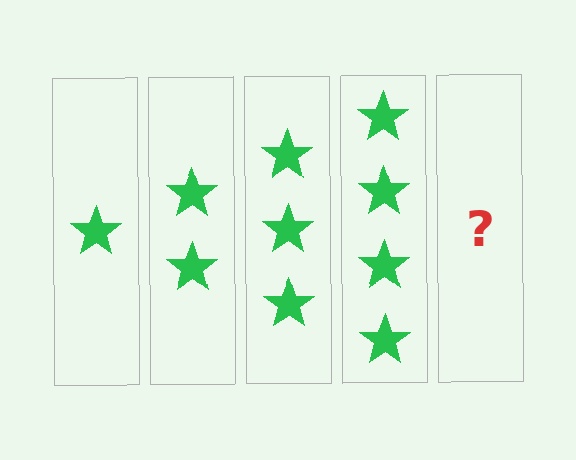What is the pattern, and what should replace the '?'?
The pattern is that each step adds one more star. The '?' should be 5 stars.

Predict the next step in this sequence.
The next step is 5 stars.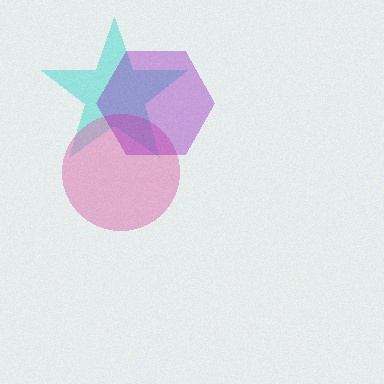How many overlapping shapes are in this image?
There are 3 overlapping shapes in the image.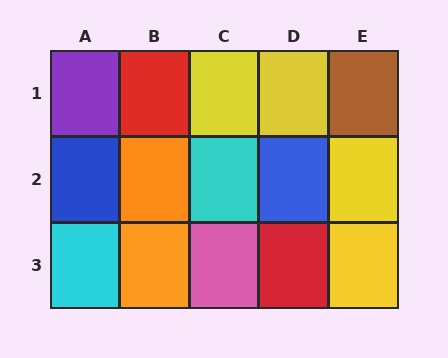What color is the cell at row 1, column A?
Purple.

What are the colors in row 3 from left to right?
Cyan, orange, pink, red, yellow.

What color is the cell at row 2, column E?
Yellow.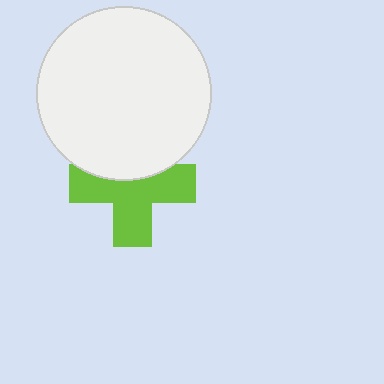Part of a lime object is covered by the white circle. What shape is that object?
It is a cross.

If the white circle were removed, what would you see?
You would see the complete lime cross.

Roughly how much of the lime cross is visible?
Most of it is visible (roughly 66%).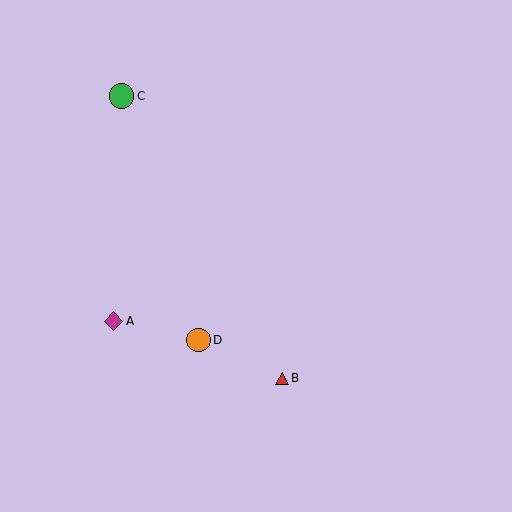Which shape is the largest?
The green circle (labeled C) is the largest.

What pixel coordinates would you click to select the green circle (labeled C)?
Click at (122, 96) to select the green circle C.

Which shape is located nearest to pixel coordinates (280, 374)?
The red triangle (labeled B) at (282, 378) is nearest to that location.